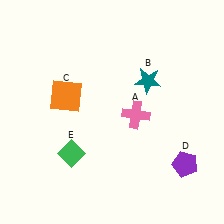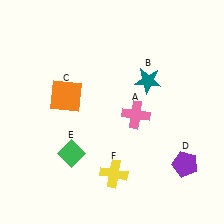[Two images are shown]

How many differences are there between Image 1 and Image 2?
There is 1 difference between the two images.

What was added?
A yellow cross (F) was added in Image 2.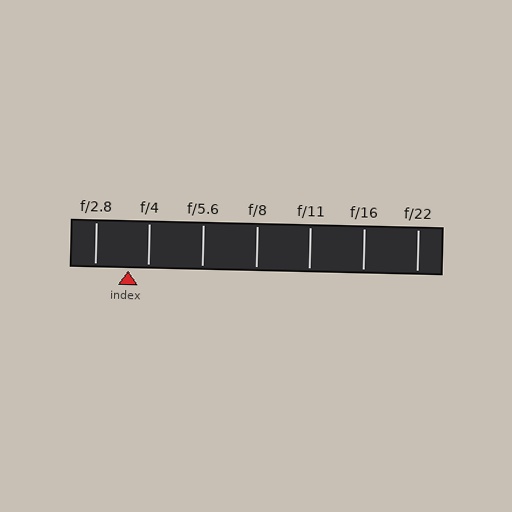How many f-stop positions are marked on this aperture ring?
There are 7 f-stop positions marked.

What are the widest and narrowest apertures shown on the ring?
The widest aperture shown is f/2.8 and the narrowest is f/22.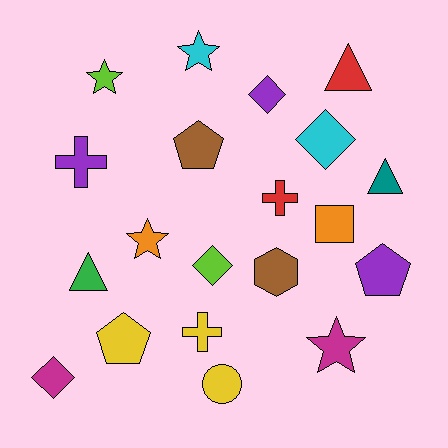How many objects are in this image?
There are 20 objects.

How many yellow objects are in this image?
There are 3 yellow objects.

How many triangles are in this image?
There are 3 triangles.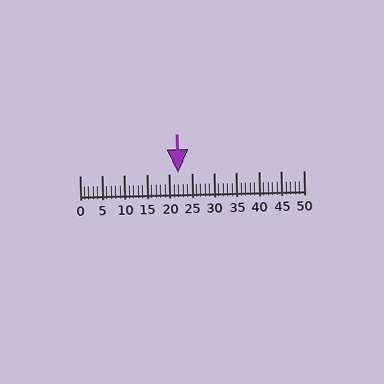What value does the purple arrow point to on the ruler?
The purple arrow points to approximately 22.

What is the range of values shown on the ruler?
The ruler shows values from 0 to 50.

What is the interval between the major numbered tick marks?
The major tick marks are spaced 5 units apart.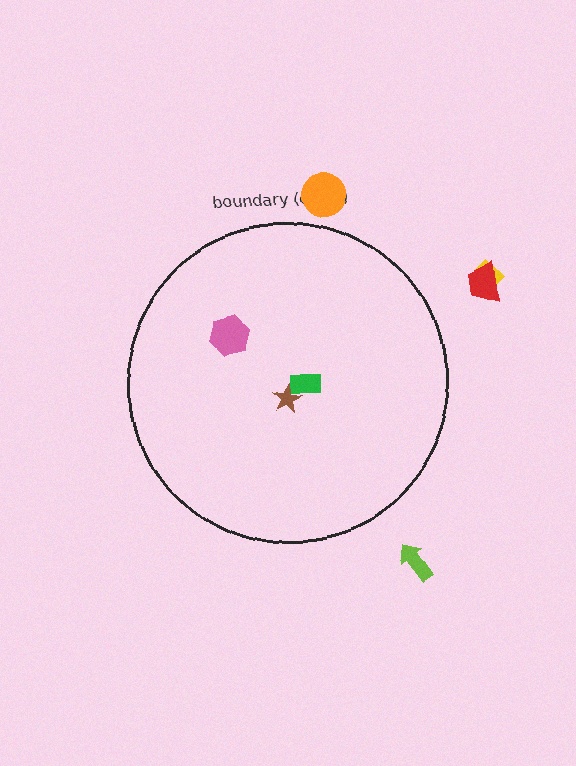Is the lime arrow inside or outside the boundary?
Outside.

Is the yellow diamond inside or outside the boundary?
Outside.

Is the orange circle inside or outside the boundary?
Outside.